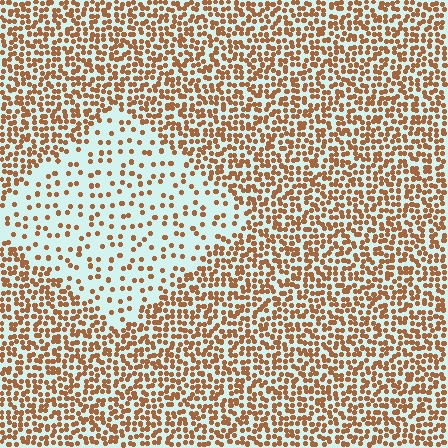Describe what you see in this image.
The image contains small brown elements arranged at two different densities. A diamond-shaped region is visible where the elements are less densely packed than the surrounding area.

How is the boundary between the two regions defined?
The boundary is defined by a change in element density (approximately 2.8x ratio). All elements are the same color, size, and shape.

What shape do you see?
I see a diamond.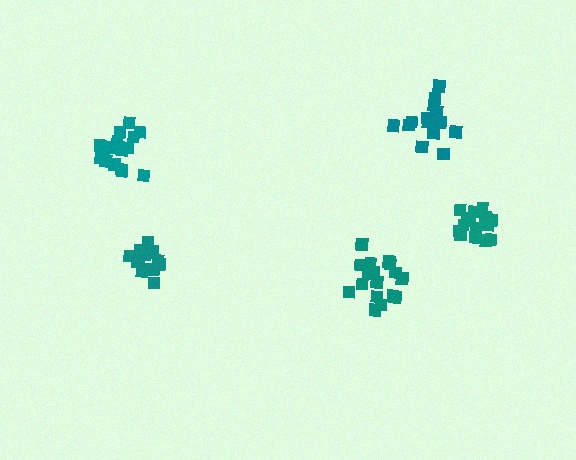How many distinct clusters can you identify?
There are 5 distinct clusters.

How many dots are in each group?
Group 1: 15 dots, Group 2: 17 dots, Group 3: 16 dots, Group 4: 18 dots, Group 5: 16 dots (82 total).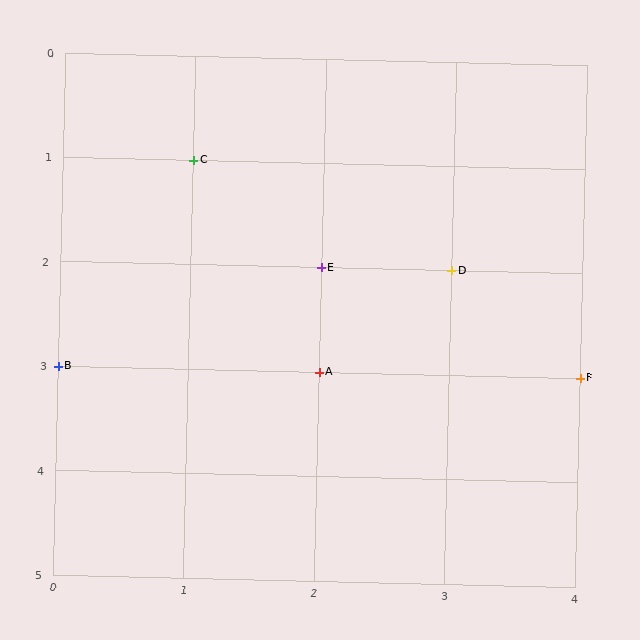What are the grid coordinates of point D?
Point D is at grid coordinates (3, 2).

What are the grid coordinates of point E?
Point E is at grid coordinates (2, 2).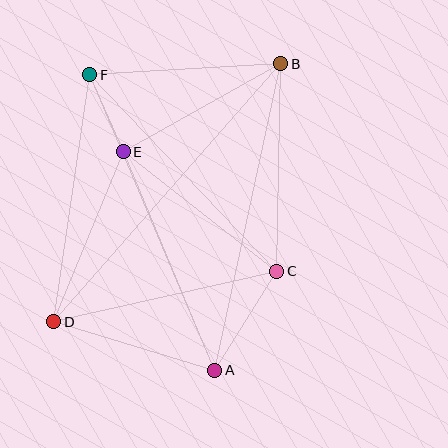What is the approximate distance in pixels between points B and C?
The distance between B and C is approximately 208 pixels.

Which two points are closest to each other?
Points E and F are closest to each other.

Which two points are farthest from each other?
Points B and D are farthest from each other.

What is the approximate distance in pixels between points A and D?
The distance between A and D is approximately 168 pixels.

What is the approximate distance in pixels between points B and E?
The distance between B and E is approximately 181 pixels.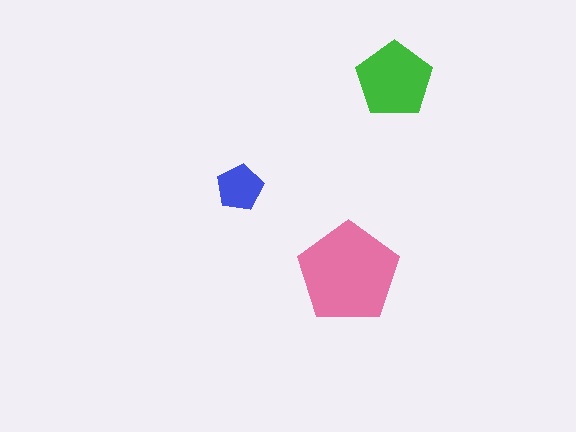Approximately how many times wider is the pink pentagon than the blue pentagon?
About 2 times wider.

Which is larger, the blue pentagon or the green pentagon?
The green one.